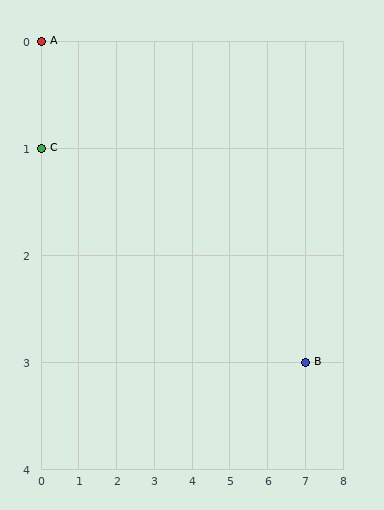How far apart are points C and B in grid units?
Points C and B are 7 columns and 2 rows apart (about 7.3 grid units diagonally).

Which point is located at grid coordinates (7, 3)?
Point B is at (7, 3).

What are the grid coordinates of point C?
Point C is at grid coordinates (0, 1).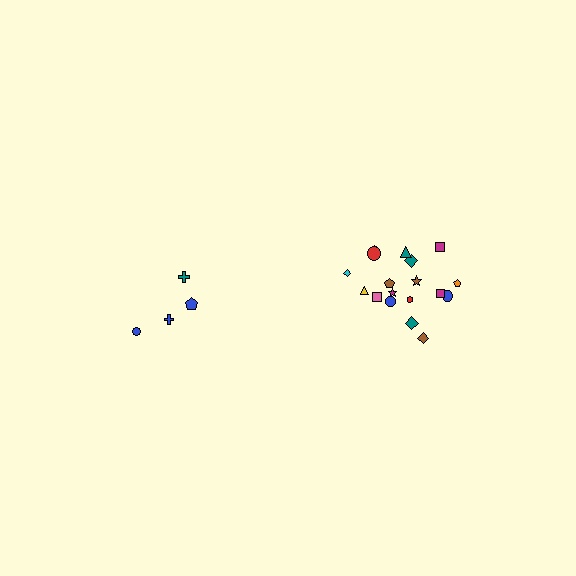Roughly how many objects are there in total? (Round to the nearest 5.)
Roughly 20 objects in total.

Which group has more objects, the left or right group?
The right group.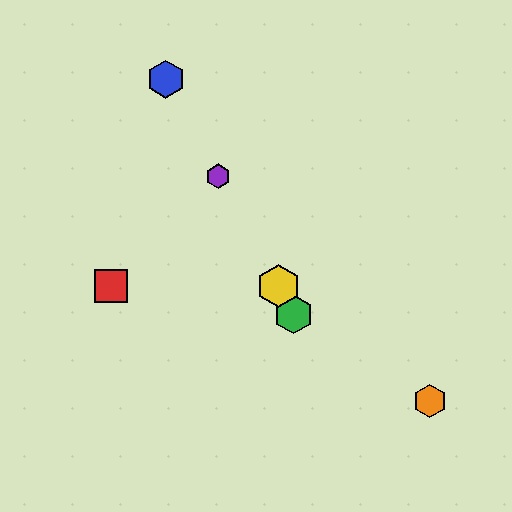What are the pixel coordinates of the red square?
The red square is at (111, 286).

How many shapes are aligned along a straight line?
4 shapes (the blue hexagon, the green hexagon, the yellow hexagon, the purple hexagon) are aligned along a straight line.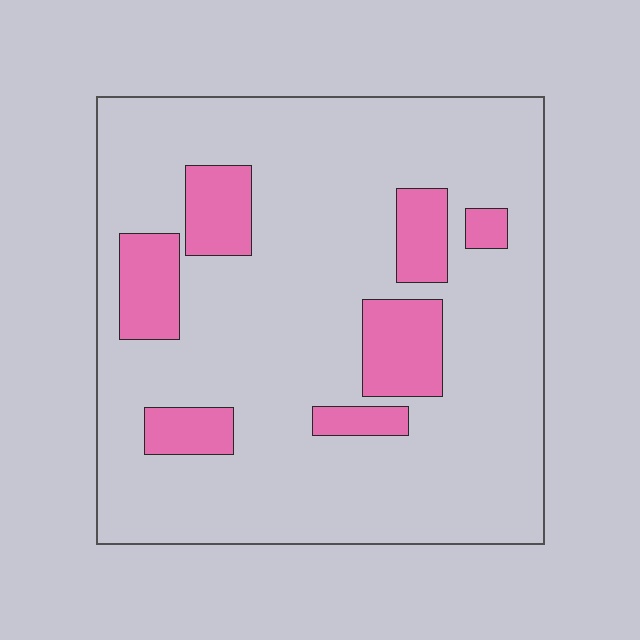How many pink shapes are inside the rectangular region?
7.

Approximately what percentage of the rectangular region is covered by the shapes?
Approximately 15%.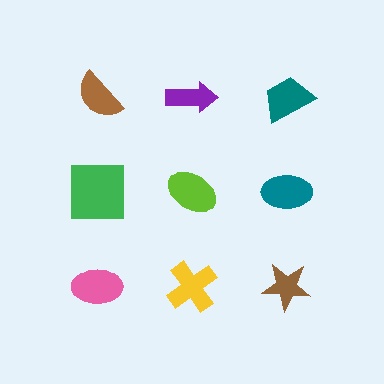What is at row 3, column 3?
A brown star.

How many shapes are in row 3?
3 shapes.